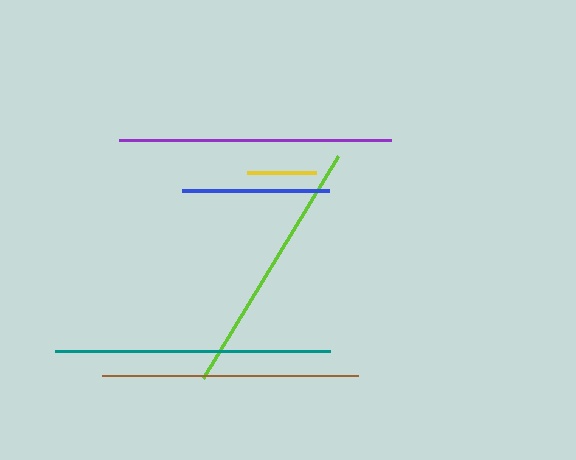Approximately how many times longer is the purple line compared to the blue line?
The purple line is approximately 1.8 times the length of the blue line.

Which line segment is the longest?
The teal line is the longest at approximately 274 pixels.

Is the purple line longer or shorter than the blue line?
The purple line is longer than the blue line.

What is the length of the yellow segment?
The yellow segment is approximately 68 pixels long.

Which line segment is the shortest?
The yellow line is the shortest at approximately 68 pixels.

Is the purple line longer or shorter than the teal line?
The teal line is longer than the purple line.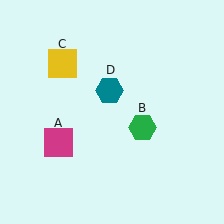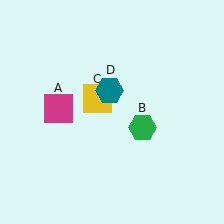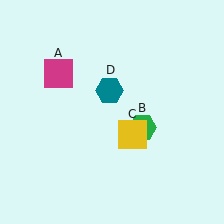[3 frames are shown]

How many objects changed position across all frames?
2 objects changed position: magenta square (object A), yellow square (object C).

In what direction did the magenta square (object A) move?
The magenta square (object A) moved up.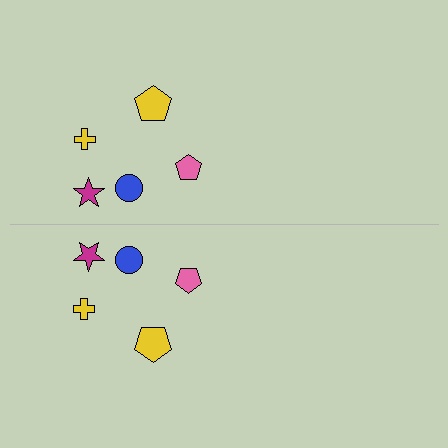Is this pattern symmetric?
Yes, this pattern has bilateral (reflection) symmetry.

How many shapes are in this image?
There are 10 shapes in this image.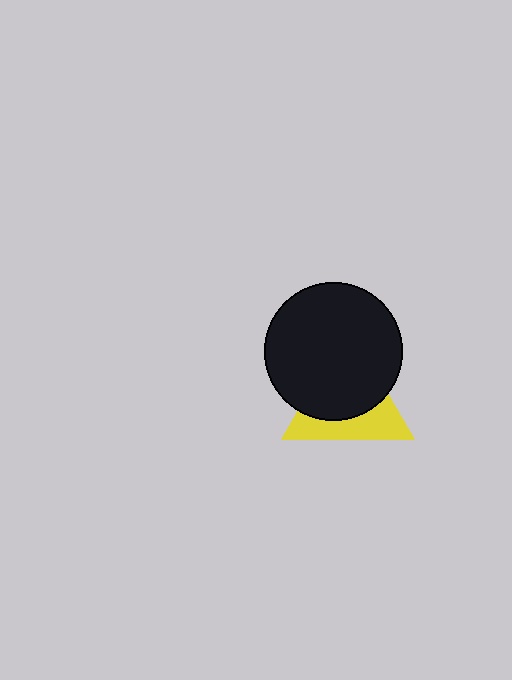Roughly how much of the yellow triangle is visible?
A small part of it is visible (roughly 40%).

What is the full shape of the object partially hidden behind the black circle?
The partially hidden object is a yellow triangle.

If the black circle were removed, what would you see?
You would see the complete yellow triangle.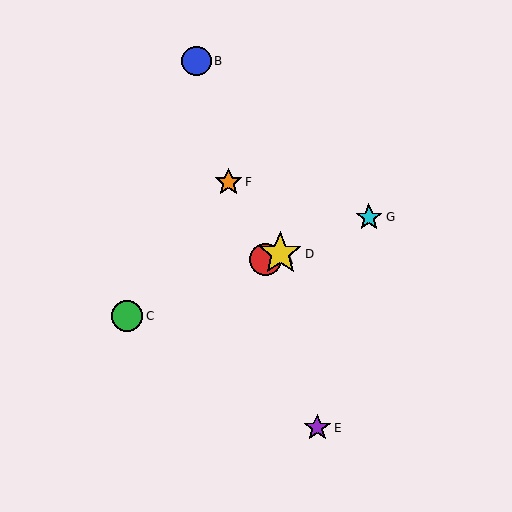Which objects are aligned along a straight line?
Objects A, C, D, G are aligned along a straight line.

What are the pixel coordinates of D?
Object D is at (280, 254).